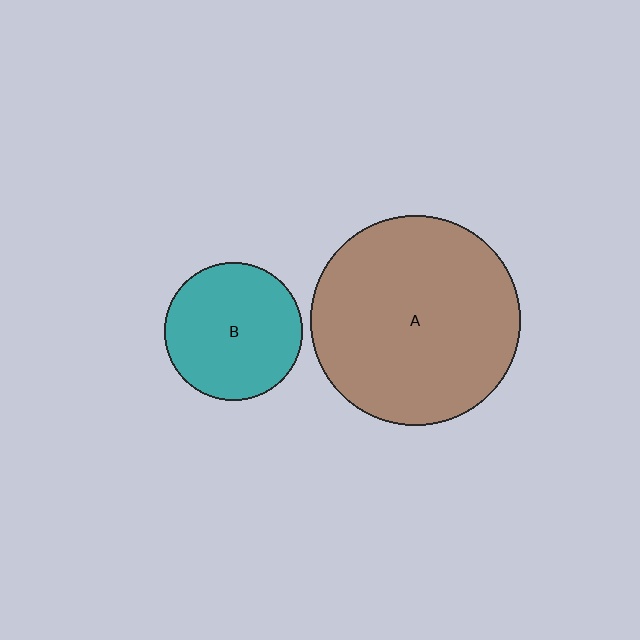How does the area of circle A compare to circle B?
Approximately 2.3 times.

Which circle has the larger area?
Circle A (brown).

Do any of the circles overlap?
No, none of the circles overlap.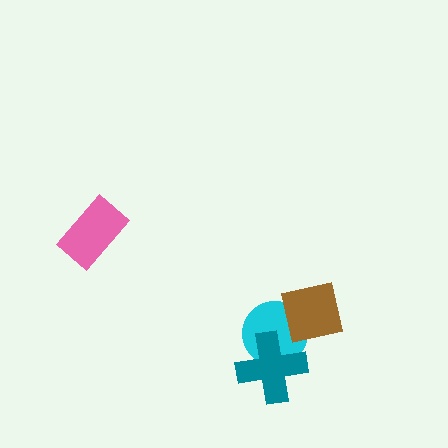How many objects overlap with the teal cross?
1 object overlaps with the teal cross.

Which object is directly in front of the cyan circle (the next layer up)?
The teal cross is directly in front of the cyan circle.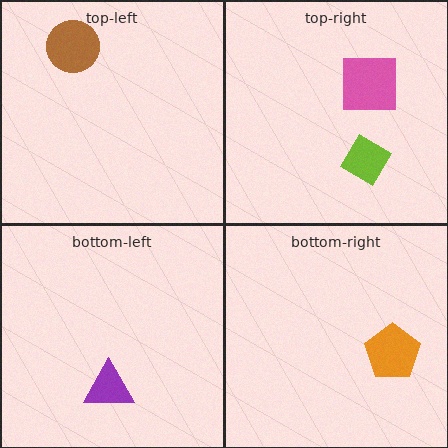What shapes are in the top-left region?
The brown circle.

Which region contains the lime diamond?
The top-right region.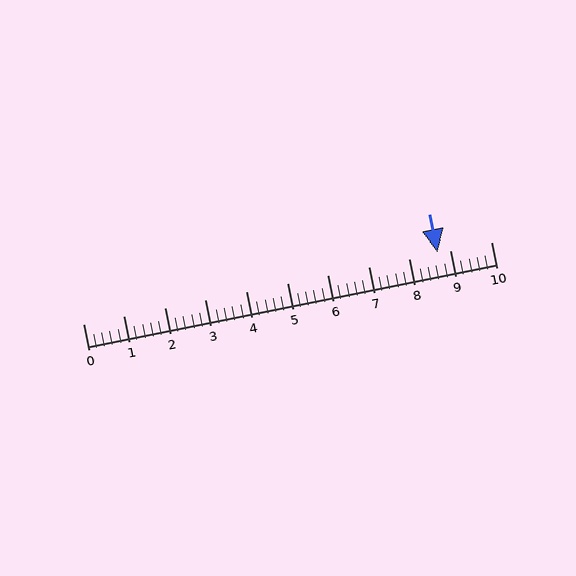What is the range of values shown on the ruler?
The ruler shows values from 0 to 10.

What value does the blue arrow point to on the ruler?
The blue arrow points to approximately 8.7.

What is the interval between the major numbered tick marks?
The major tick marks are spaced 1 units apart.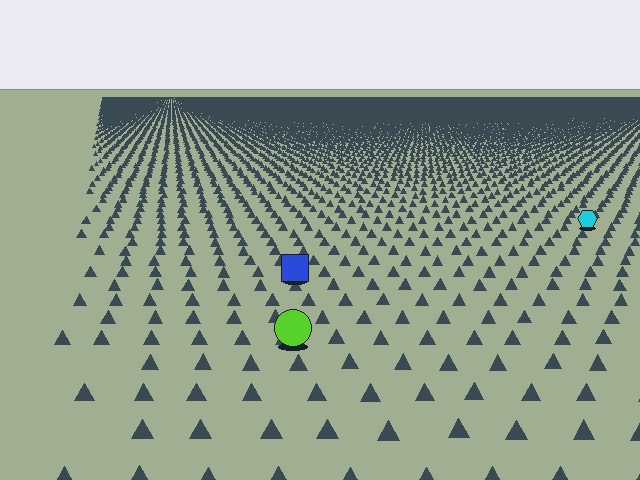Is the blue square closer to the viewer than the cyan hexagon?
Yes. The blue square is closer — you can tell from the texture gradient: the ground texture is coarser near it.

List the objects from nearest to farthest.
From nearest to farthest: the lime circle, the blue square, the cyan hexagon.